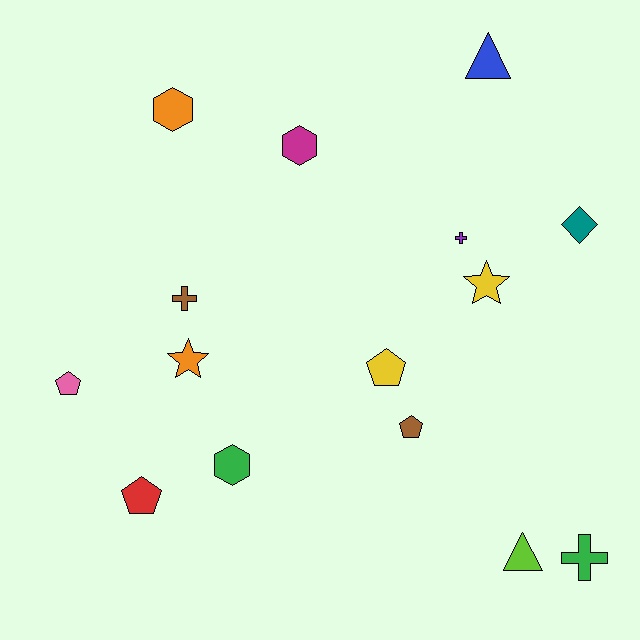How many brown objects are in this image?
There are 2 brown objects.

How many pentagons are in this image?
There are 4 pentagons.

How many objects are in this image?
There are 15 objects.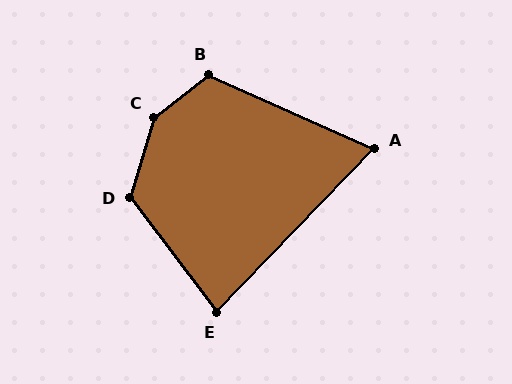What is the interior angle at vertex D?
Approximately 126 degrees (obtuse).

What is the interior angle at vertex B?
Approximately 118 degrees (obtuse).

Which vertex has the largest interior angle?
C, at approximately 145 degrees.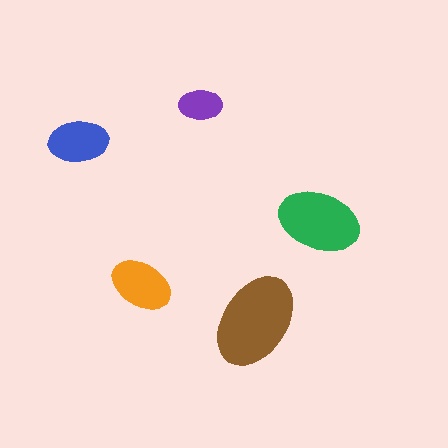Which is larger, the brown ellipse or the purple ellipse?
The brown one.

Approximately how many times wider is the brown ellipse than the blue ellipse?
About 1.5 times wider.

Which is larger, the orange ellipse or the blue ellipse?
The orange one.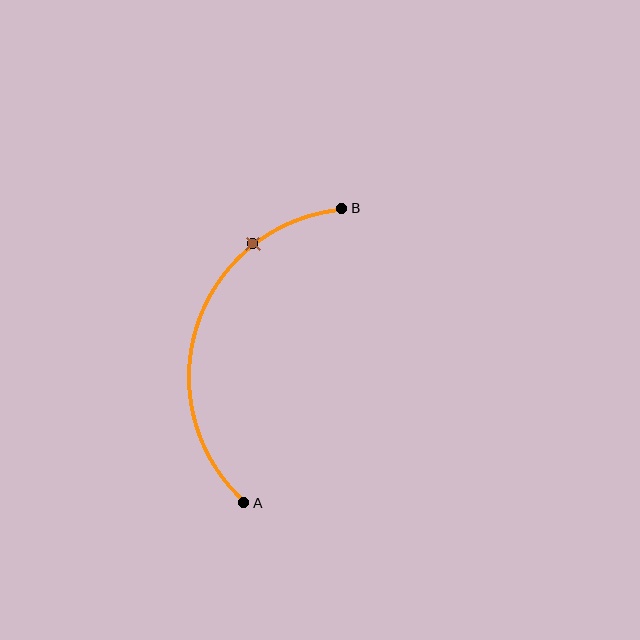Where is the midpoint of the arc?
The arc midpoint is the point on the curve farthest from the straight line joining A and B. It sits to the left of that line.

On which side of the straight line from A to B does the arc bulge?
The arc bulges to the left of the straight line connecting A and B.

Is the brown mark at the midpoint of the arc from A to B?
No. The brown mark lies on the arc but is closer to endpoint B. The arc midpoint would be at the point on the curve equidistant along the arc from both A and B.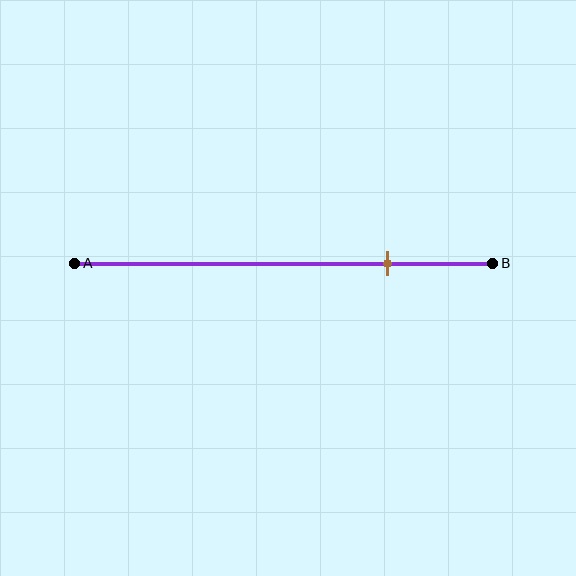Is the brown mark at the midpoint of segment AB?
No, the mark is at about 75% from A, not at the 50% midpoint.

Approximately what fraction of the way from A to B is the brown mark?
The brown mark is approximately 75% of the way from A to B.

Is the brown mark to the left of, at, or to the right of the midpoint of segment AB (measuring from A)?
The brown mark is to the right of the midpoint of segment AB.